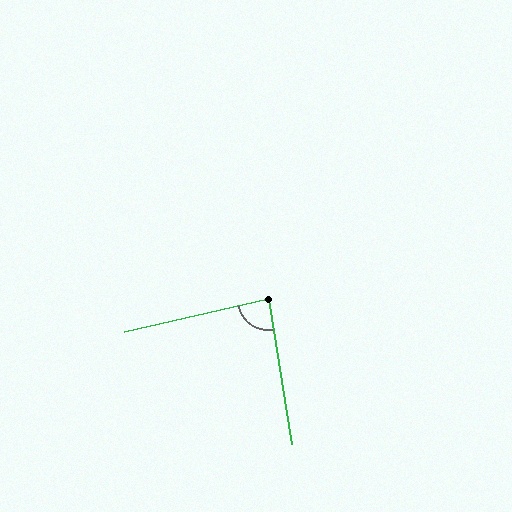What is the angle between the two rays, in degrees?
Approximately 86 degrees.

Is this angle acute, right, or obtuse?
It is approximately a right angle.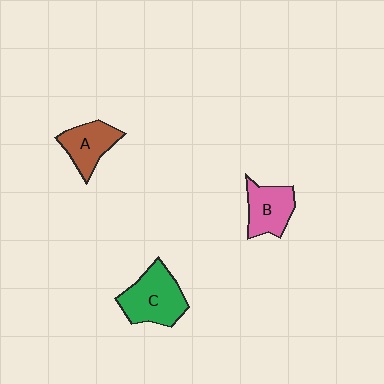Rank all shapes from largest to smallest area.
From largest to smallest: C (green), B (pink), A (brown).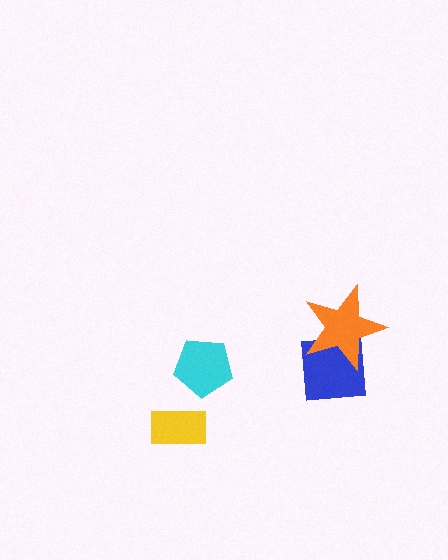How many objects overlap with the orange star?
1 object overlaps with the orange star.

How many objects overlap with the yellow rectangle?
0 objects overlap with the yellow rectangle.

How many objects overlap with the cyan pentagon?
0 objects overlap with the cyan pentagon.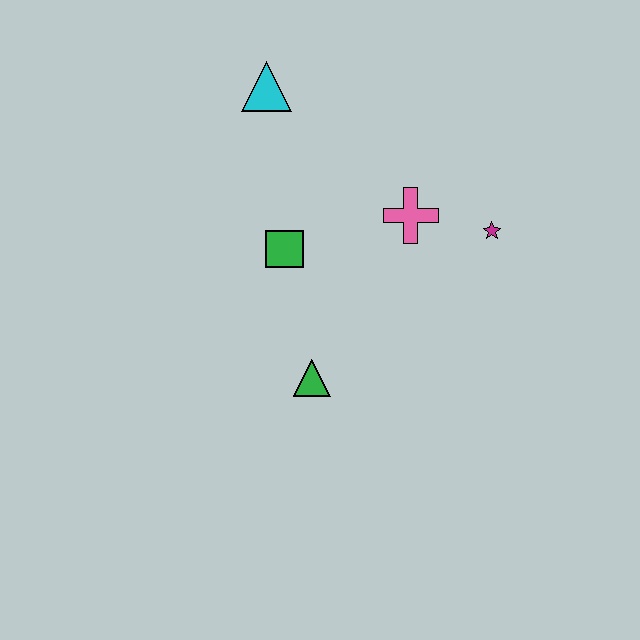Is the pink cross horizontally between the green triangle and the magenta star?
Yes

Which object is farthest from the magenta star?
The cyan triangle is farthest from the magenta star.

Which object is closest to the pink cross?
The magenta star is closest to the pink cross.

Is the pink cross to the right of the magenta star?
No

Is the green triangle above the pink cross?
No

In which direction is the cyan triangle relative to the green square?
The cyan triangle is above the green square.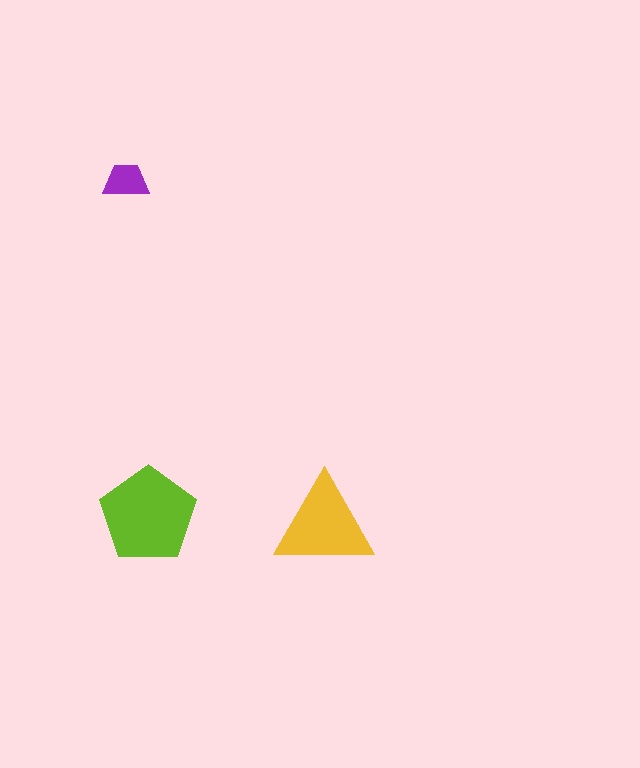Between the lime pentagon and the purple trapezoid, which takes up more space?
The lime pentagon.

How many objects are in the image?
There are 3 objects in the image.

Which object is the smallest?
The purple trapezoid.